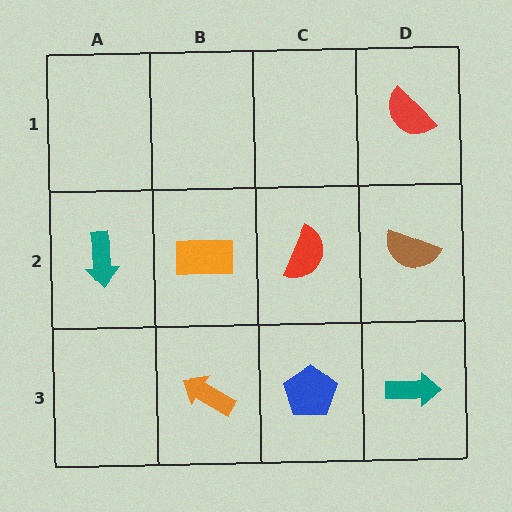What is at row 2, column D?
A brown semicircle.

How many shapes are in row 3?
3 shapes.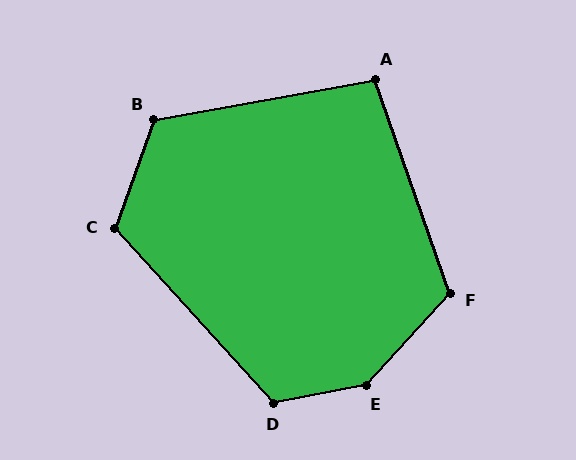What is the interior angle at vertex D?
Approximately 121 degrees (obtuse).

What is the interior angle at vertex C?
Approximately 118 degrees (obtuse).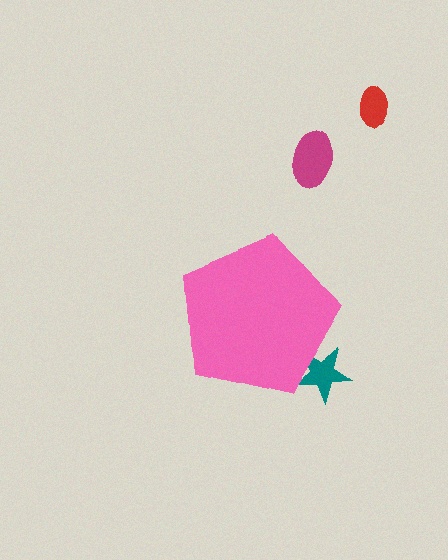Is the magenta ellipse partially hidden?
No, the magenta ellipse is fully visible.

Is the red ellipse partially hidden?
No, the red ellipse is fully visible.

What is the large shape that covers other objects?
A pink pentagon.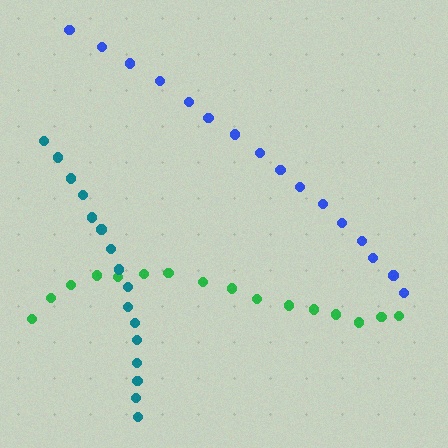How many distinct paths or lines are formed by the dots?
There are 3 distinct paths.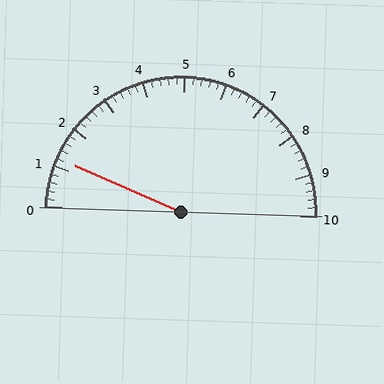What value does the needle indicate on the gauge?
The needle indicates approximately 1.2.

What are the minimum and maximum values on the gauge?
The gauge ranges from 0 to 10.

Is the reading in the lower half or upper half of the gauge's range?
The reading is in the lower half of the range (0 to 10).